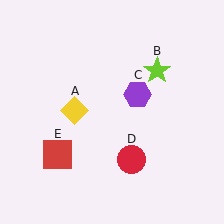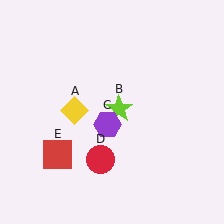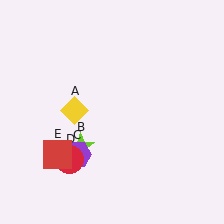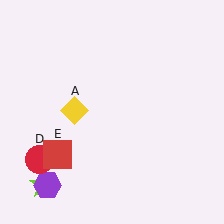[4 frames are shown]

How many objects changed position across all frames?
3 objects changed position: lime star (object B), purple hexagon (object C), red circle (object D).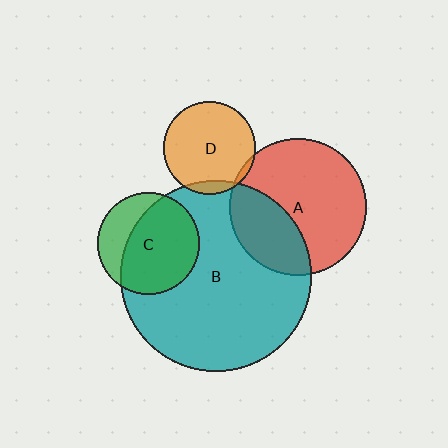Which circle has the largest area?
Circle B (teal).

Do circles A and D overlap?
Yes.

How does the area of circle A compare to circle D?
Approximately 2.2 times.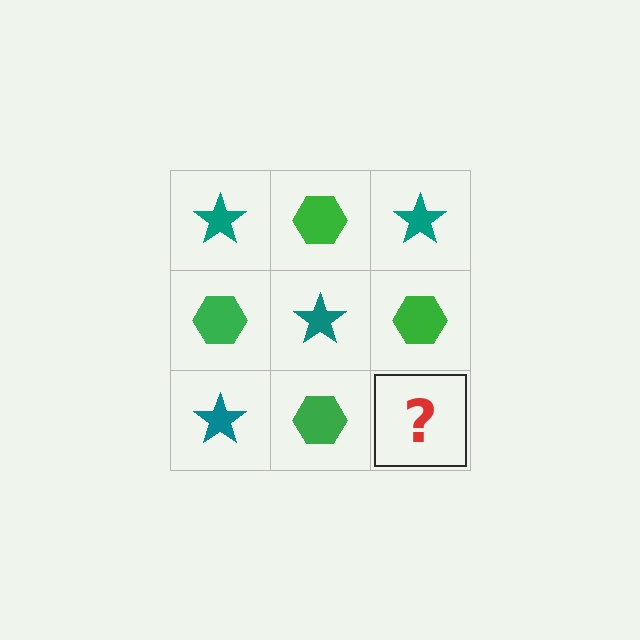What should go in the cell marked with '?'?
The missing cell should contain a teal star.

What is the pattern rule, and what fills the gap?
The rule is that it alternates teal star and green hexagon in a checkerboard pattern. The gap should be filled with a teal star.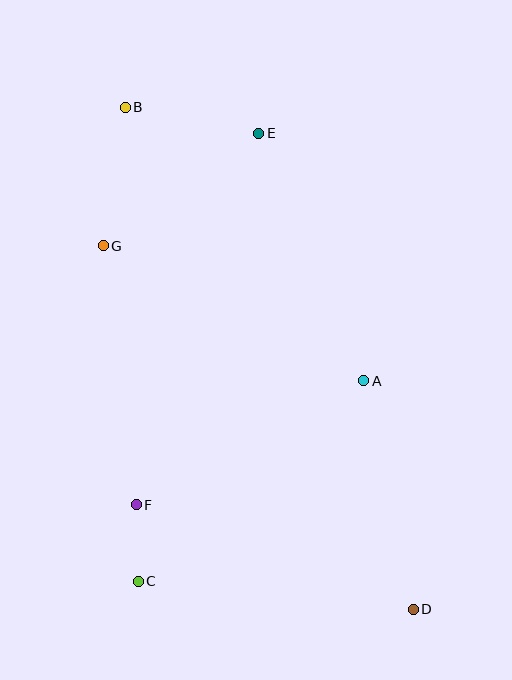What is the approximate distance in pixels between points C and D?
The distance between C and D is approximately 276 pixels.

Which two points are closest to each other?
Points C and F are closest to each other.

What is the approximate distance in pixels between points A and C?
The distance between A and C is approximately 302 pixels.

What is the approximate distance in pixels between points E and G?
The distance between E and G is approximately 192 pixels.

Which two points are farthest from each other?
Points B and D are farthest from each other.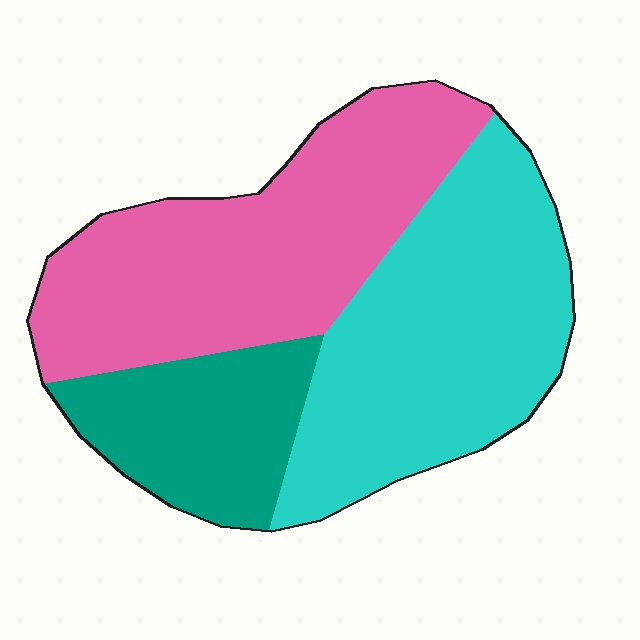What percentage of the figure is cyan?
Cyan covers around 40% of the figure.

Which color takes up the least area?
Teal, at roughly 20%.